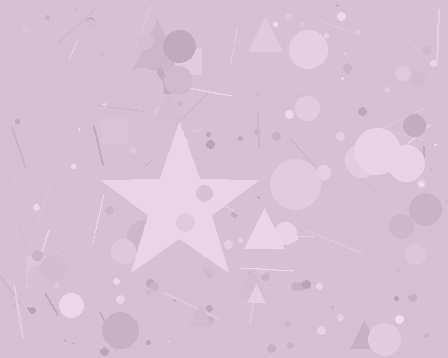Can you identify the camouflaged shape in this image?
The camouflaged shape is a star.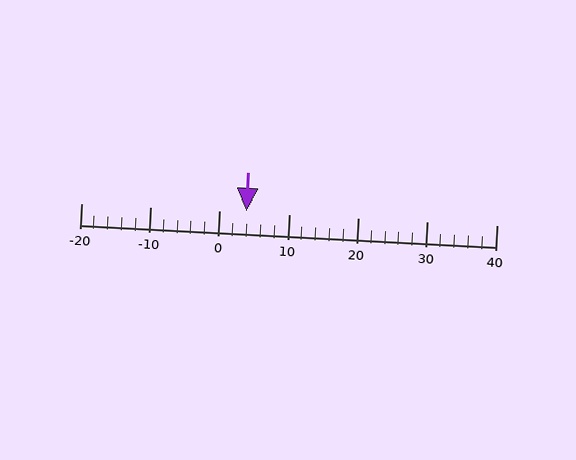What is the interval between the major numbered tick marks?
The major tick marks are spaced 10 units apart.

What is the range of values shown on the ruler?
The ruler shows values from -20 to 40.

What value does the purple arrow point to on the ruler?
The purple arrow points to approximately 4.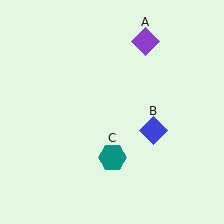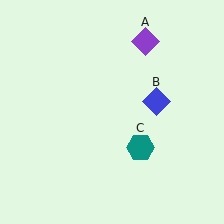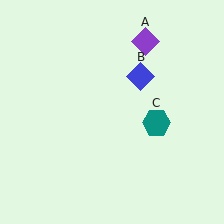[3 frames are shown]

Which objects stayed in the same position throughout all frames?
Purple diamond (object A) remained stationary.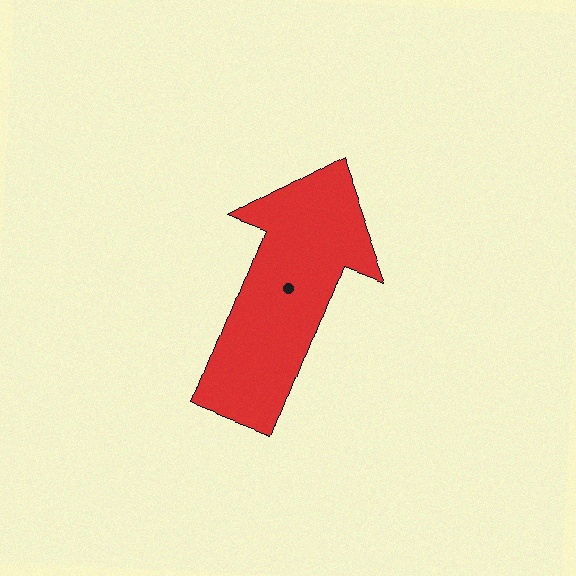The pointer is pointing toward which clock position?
Roughly 1 o'clock.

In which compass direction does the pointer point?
North.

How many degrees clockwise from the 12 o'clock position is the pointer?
Approximately 21 degrees.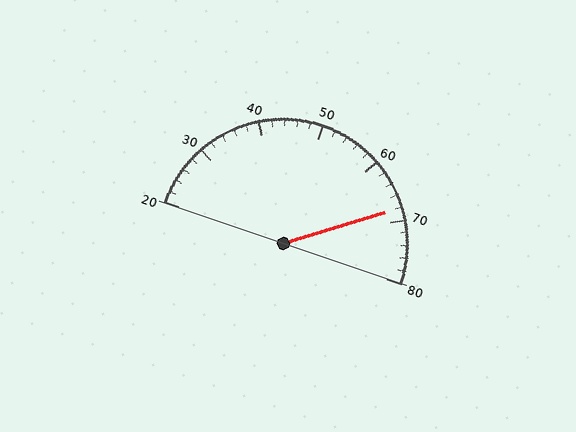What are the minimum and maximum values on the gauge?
The gauge ranges from 20 to 80.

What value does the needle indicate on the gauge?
The needle indicates approximately 68.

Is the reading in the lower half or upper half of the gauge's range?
The reading is in the upper half of the range (20 to 80).